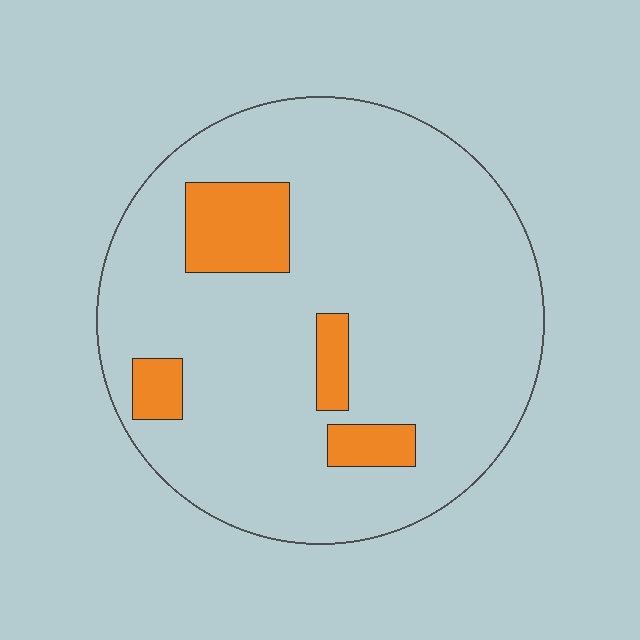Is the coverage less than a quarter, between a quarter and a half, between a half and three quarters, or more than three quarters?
Less than a quarter.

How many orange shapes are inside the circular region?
4.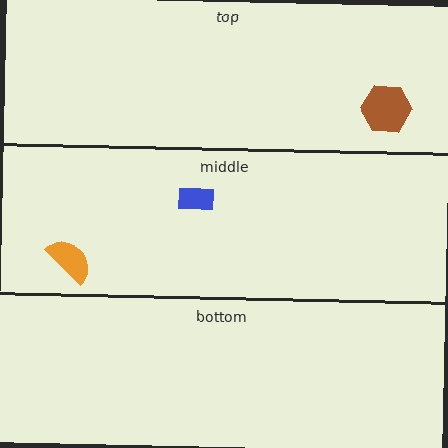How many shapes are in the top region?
1.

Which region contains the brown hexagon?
The top region.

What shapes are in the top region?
The brown hexagon.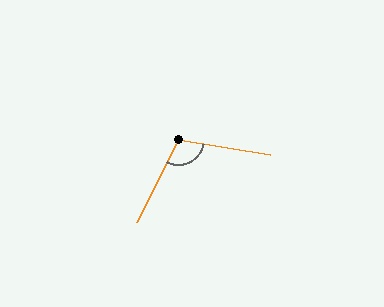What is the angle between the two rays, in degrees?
Approximately 107 degrees.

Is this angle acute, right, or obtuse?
It is obtuse.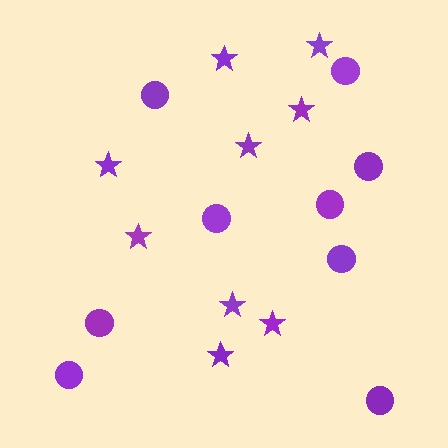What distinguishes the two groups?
There are 2 groups: one group of stars (9) and one group of circles (9).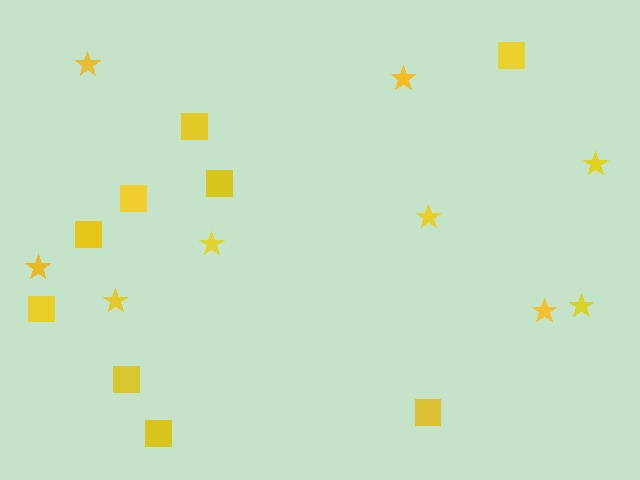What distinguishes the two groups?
There are 2 groups: one group of stars (9) and one group of squares (9).